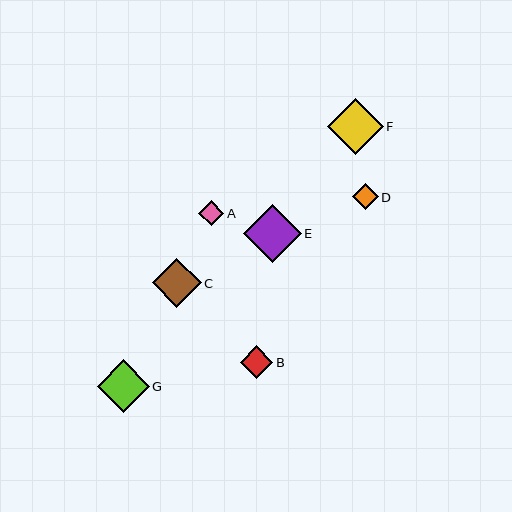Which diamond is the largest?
Diamond E is the largest with a size of approximately 58 pixels.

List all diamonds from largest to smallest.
From largest to smallest: E, F, G, C, B, D, A.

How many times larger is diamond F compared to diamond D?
Diamond F is approximately 2.2 times the size of diamond D.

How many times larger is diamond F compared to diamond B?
Diamond F is approximately 1.7 times the size of diamond B.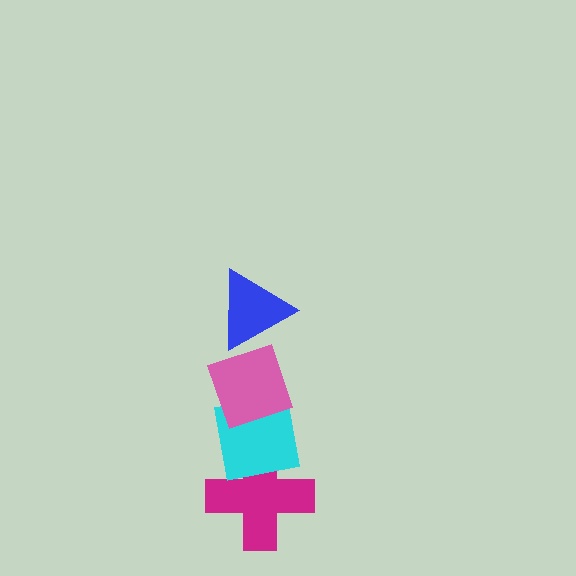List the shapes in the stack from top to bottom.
From top to bottom: the blue triangle, the pink diamond, the cyan square, the magenta cross.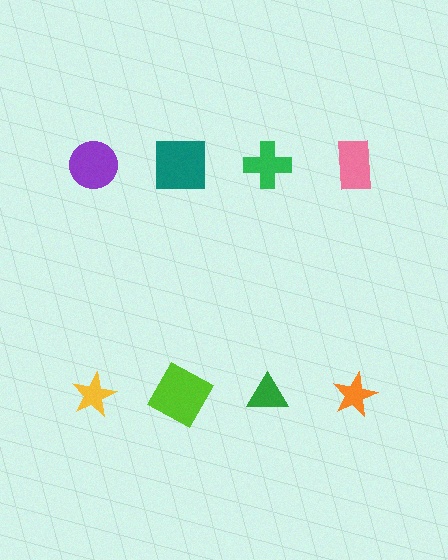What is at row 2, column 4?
An orange star.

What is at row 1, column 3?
A green cross.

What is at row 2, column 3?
A green triangle.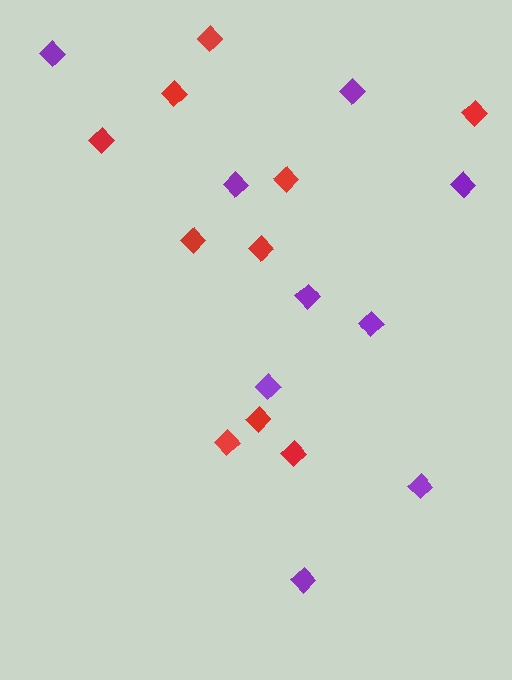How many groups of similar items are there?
There are 2 groups: one group of red diamonds (10) and one group of purple diamonds (9).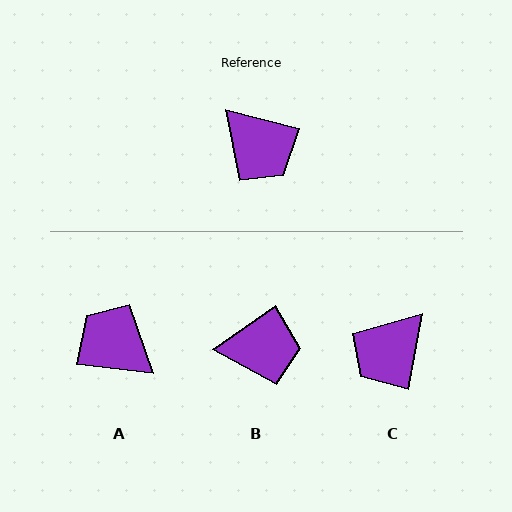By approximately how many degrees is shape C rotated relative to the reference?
Approximately 86 degrees clockwise.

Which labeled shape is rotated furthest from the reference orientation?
A, about 172 degrees away.